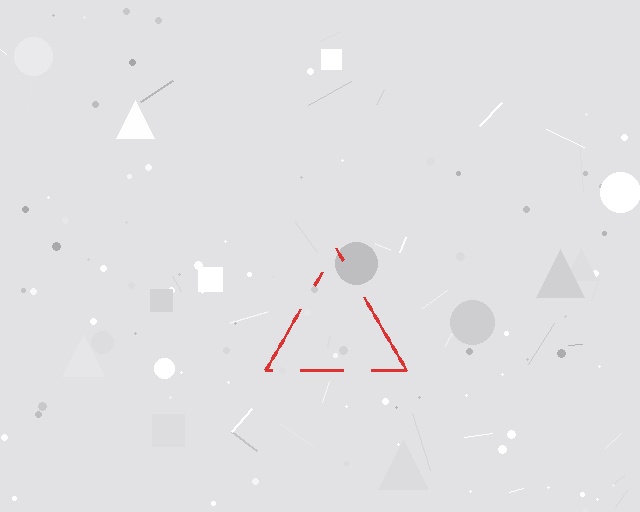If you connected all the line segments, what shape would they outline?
They would outline a triangle.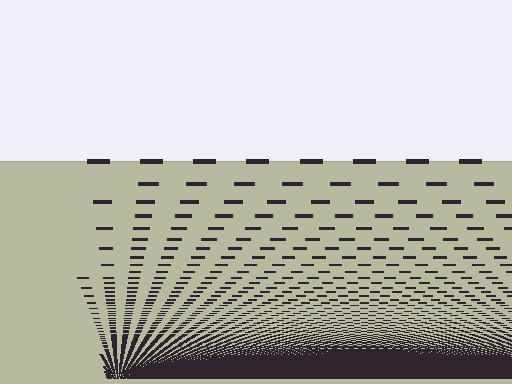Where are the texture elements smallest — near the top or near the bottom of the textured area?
Near the bottom.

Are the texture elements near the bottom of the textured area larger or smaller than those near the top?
Smaller. The gradient is inverted — elements near the bottom are smaller and denser.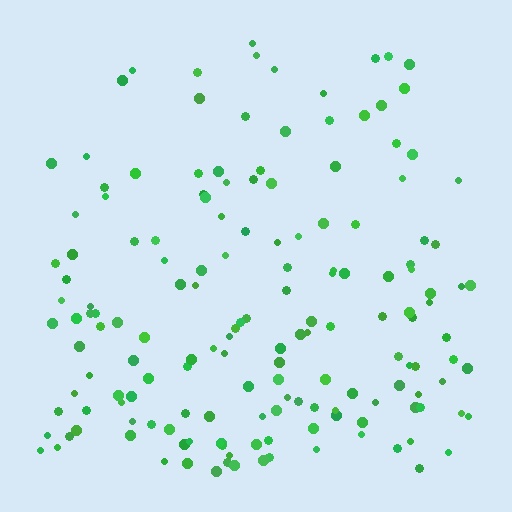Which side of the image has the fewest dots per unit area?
The top.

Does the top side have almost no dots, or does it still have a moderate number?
Still a moderate number, just noticeably fewer than the bottom.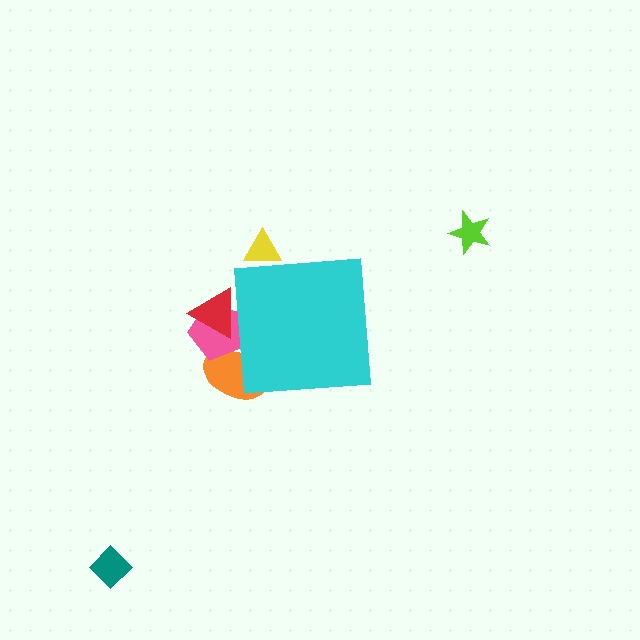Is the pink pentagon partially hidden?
Yes, the pink pentagon is partially hidden behind the cyan square.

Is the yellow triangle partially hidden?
Yes, the yellow triangle is partially hidden behind the cyan square.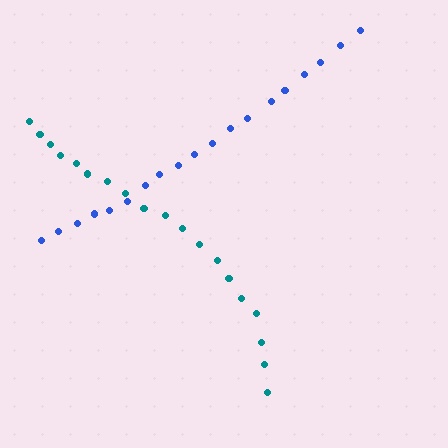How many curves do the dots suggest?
There are 2 distinct paths.